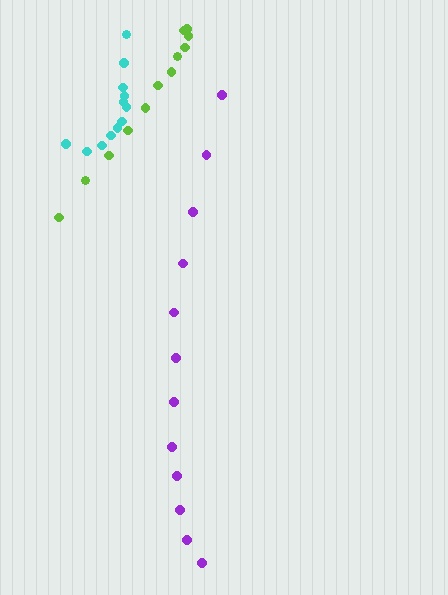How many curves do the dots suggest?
There are 3 distinct paths.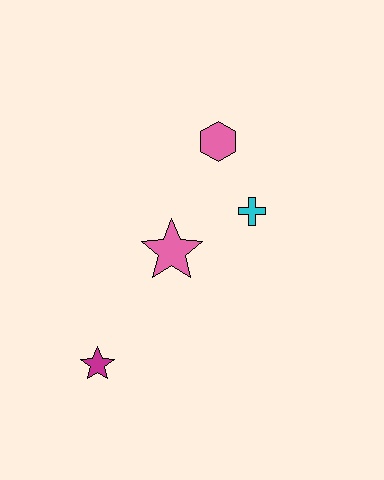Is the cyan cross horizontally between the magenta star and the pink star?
No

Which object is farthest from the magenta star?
The pink hexagon is farthest from the magenta star.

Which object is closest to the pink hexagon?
The cyan cross is closest to the pink hexagon.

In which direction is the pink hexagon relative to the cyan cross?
The pink hexagon is above the cyan cross.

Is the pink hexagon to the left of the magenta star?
No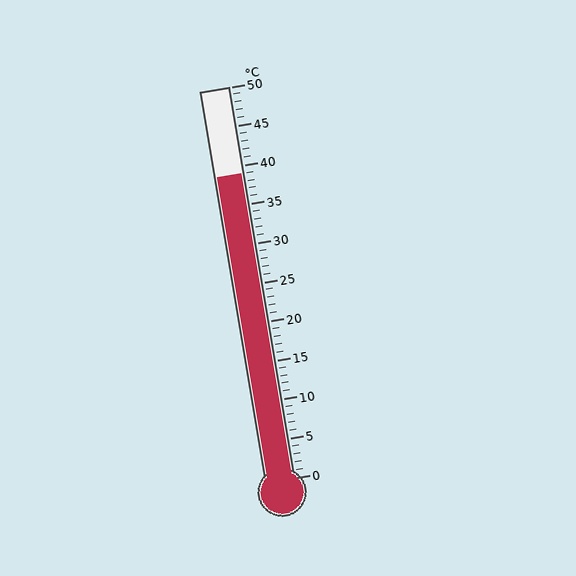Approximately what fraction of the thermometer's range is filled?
The thermometer is filled to approximately 80% of its range.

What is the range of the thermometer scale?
The thermometer scale ranges from 0°C to 50°C.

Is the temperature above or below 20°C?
The temperature is above 20°C.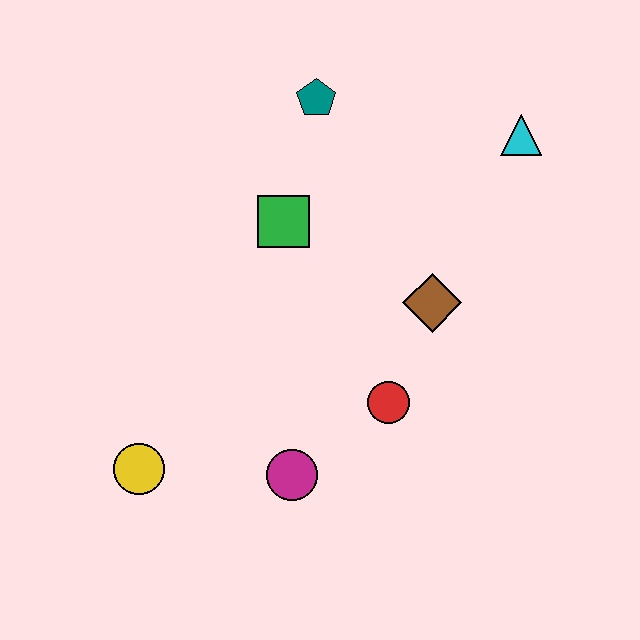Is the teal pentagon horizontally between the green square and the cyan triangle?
Yes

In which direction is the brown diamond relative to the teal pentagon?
The brown diamond is below the teal pentagon.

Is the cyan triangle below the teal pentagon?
Yes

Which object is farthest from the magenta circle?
The cyan triangle is farthest from the magenta circle.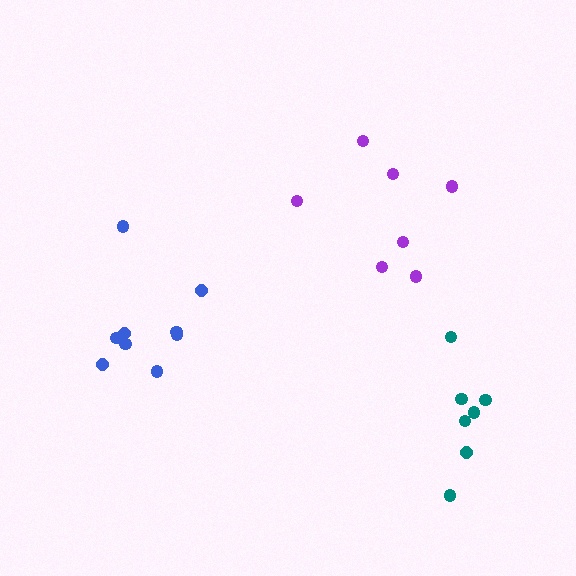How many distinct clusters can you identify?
There are 3 distinct clusters.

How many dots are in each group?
Group 1: 7 dots, Group 2: 7 dots, Group 3: 9 dots (23 total).